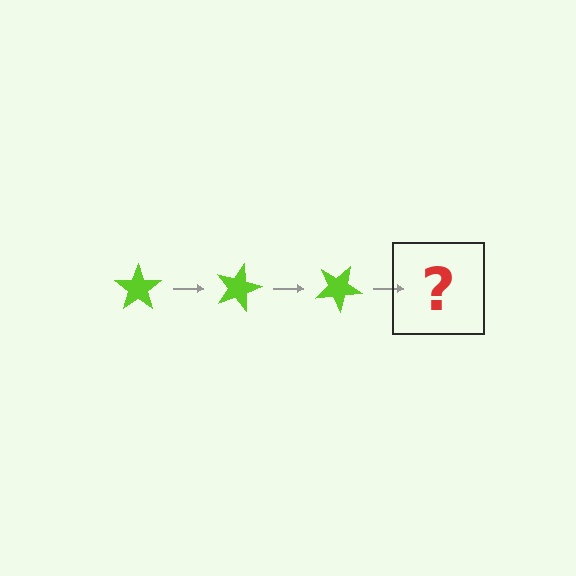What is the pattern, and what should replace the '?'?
The pattern is that the star rotates 15 degrees each step. The '?' should be a lime star rotated 45 degrees.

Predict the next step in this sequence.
The next step is a lime star rotated 45 degrees.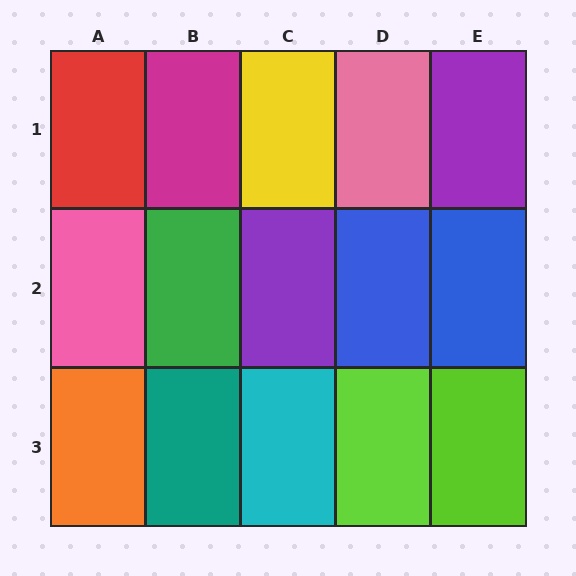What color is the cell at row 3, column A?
Orange.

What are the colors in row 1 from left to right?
Red, magenta, yellow, pink, purple.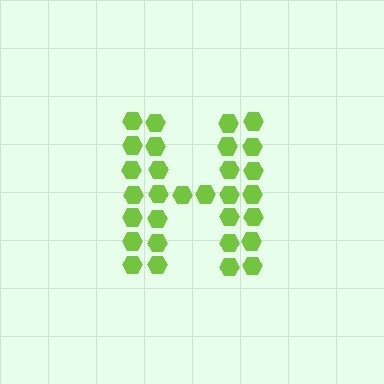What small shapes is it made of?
It is made of small hexagons.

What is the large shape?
The large shape is the letter H.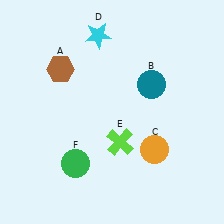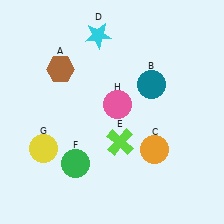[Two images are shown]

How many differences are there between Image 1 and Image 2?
There are 2 differences between the two images.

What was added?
A yellow circle (G), a pink circle (H) were added in Image 2.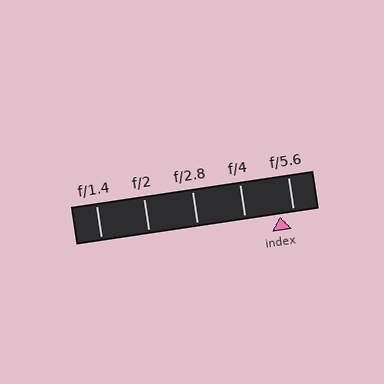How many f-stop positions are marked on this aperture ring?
There are 5 f-stop positions marked.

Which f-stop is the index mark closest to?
The index mark is closest to f/5.6.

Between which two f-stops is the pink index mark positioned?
The index mark is between f/4 and f/5.6.